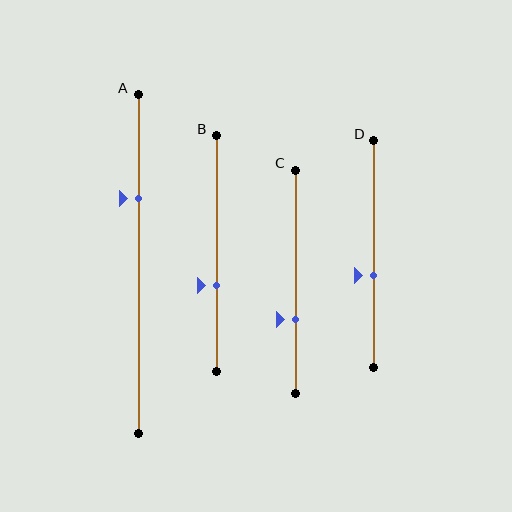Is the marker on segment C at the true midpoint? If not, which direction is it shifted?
No, the marker on segment C is shifted downward by about 17% of the segment length.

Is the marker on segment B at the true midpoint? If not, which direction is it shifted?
No, the marker on segment B is shifted downward by about 13% of the segment length.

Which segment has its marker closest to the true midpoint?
Segment D has its marker closest to the true midpoint.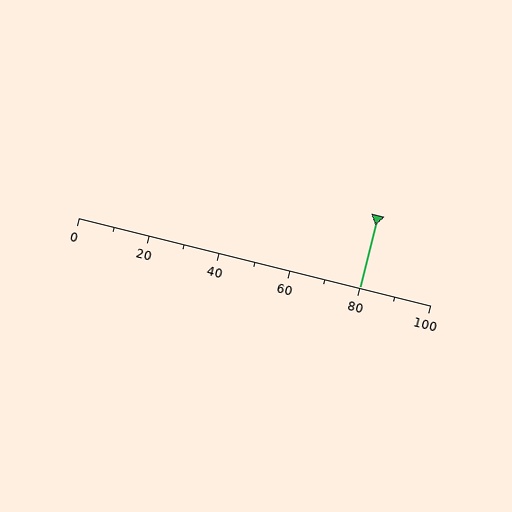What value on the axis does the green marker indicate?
The marker indicates approximately 80.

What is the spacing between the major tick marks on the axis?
The major ticks are spaced 20 apart.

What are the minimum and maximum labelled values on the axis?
The axis runs from 0 to 100.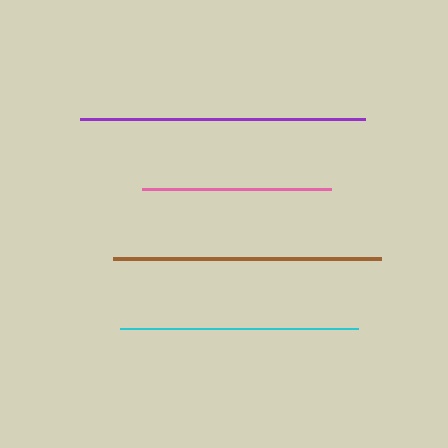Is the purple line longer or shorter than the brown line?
The purple line is longer than the brown line.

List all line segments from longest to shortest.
From longest to shortest: purple, brown, cyan, pink.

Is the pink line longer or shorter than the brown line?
The brown line is longer than the pink line.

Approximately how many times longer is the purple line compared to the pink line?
The purple line is approximately 1.5 times the length of the pink line.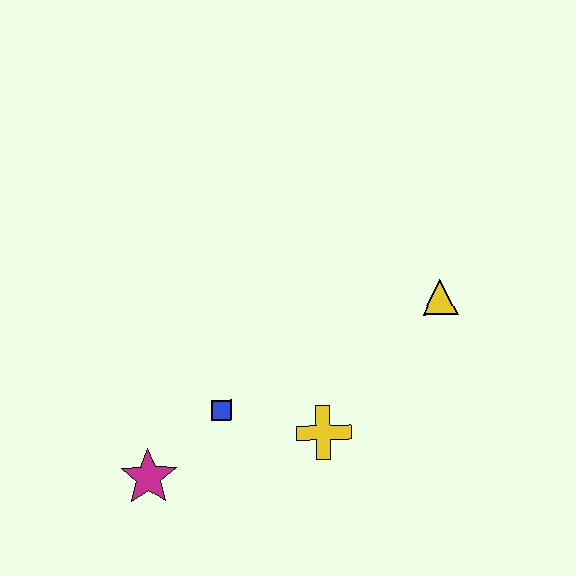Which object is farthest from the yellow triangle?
The magenta star is farthest from the yellow triangle.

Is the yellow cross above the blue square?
No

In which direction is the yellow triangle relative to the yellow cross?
The yellow triangle is above the yellow cross.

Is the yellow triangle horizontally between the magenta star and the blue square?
No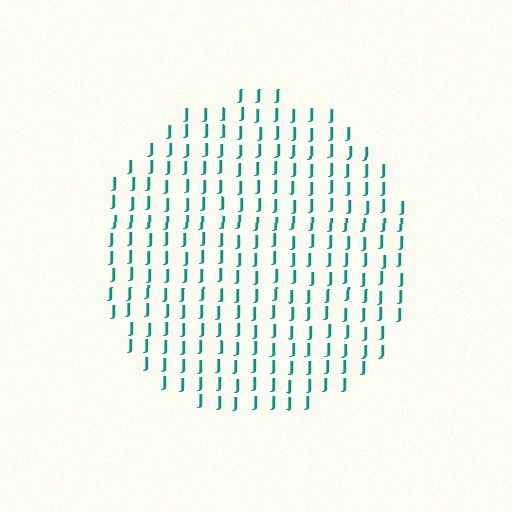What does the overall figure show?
The overall figure shows a circle.